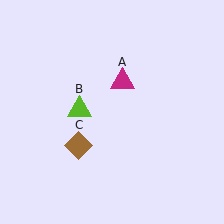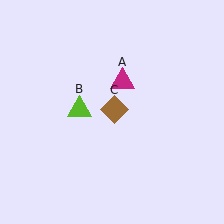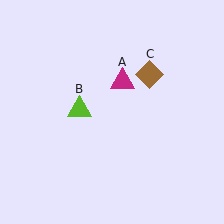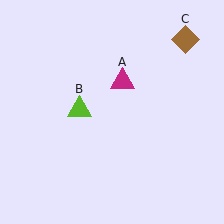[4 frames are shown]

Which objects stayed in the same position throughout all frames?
Magenta triangle (object A) and lime triangle (object B) remained stationary.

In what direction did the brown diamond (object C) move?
The brown diamond (object C) moved up and to the right.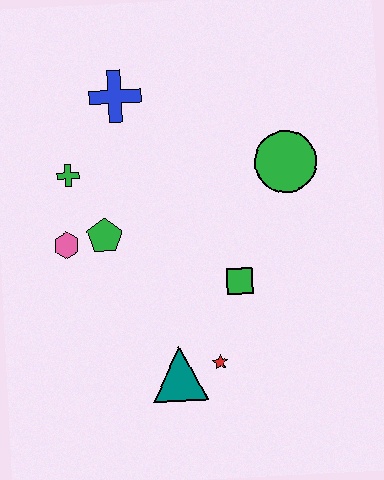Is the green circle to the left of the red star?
No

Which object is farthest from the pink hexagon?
The green circle is farthest from the pink hexagon.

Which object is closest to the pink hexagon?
The green pentagon is closest to the pink hexagon.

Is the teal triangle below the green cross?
Yes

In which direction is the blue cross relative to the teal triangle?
The blue cross is above the teal triangle.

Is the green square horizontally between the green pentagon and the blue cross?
No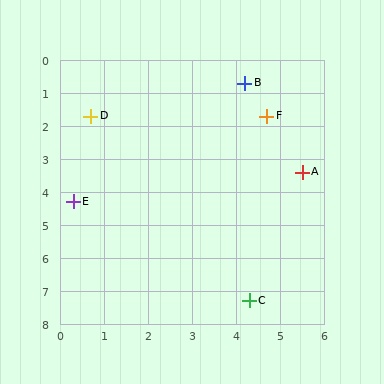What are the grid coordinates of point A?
Point A is at approximately (5.5, 3.4).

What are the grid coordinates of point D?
Point D is at approximately (0.7, 1.7).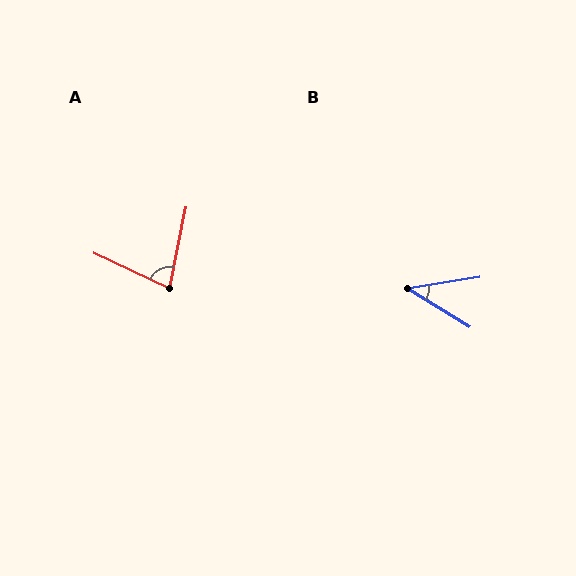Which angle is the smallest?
B, at approximately 41 degrees.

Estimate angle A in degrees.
Approximately 76 degrees.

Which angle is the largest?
A, at approximately 76 degrees.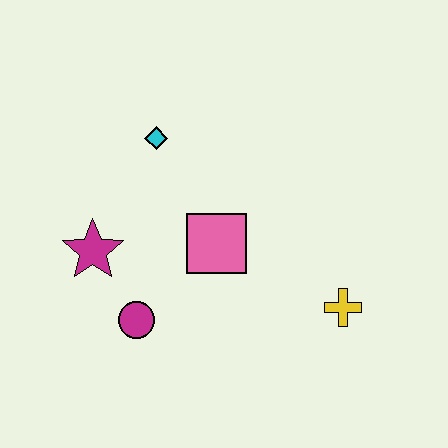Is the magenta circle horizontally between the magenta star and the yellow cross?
Yes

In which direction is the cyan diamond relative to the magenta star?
The cyan diamond is above the magenta star.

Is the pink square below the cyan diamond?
Yes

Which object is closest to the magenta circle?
The magenta star is closest to the magenta circle.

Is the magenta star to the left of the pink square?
Yes